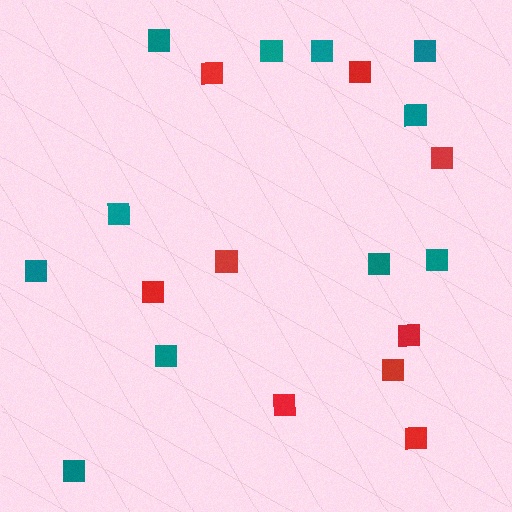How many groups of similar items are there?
There are 2 groups: one group of teal squares (11) and one group of red squares (9).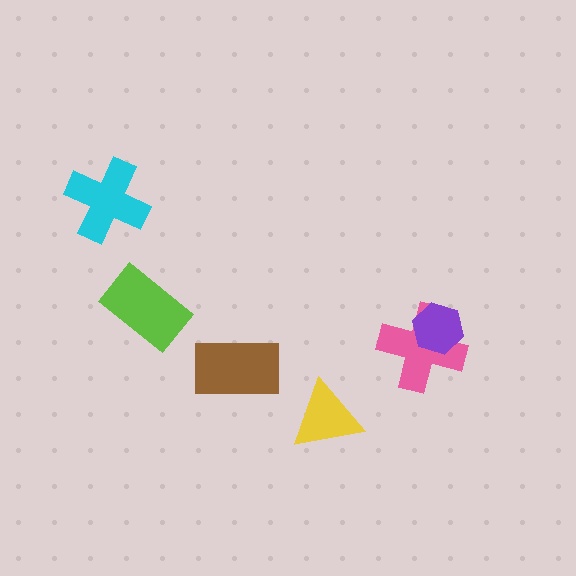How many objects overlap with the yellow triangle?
0 objects overlap with the yellow triangle.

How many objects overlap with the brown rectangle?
0 objects overlap with the brown rectangle.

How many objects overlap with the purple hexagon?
1 object overlaps with the purple hexagon.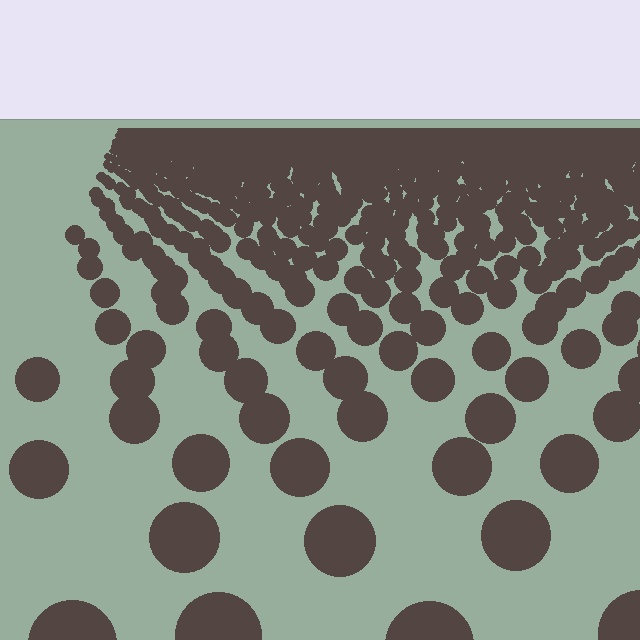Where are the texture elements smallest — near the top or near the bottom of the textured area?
Near the top.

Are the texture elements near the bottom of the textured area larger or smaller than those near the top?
Larger. Near the bottom, elements are closer to the viewer and appear at a bigger on-screen size.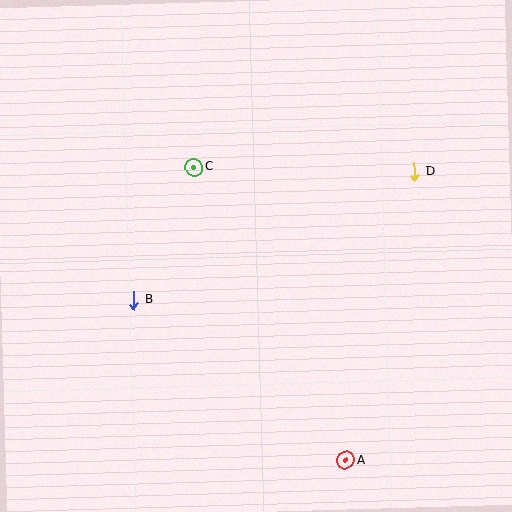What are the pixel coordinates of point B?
Point B is at (134, 300).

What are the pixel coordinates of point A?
Point A is at (346, 460).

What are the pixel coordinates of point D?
Point D is at (414, 172).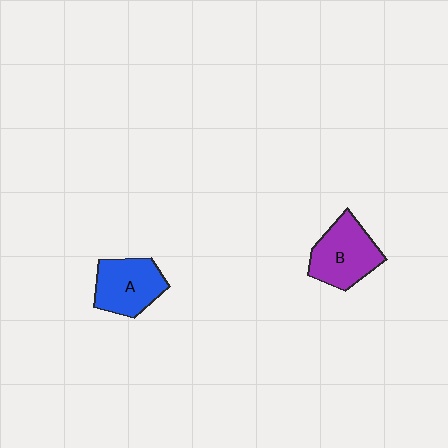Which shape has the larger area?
Shape B (purple).